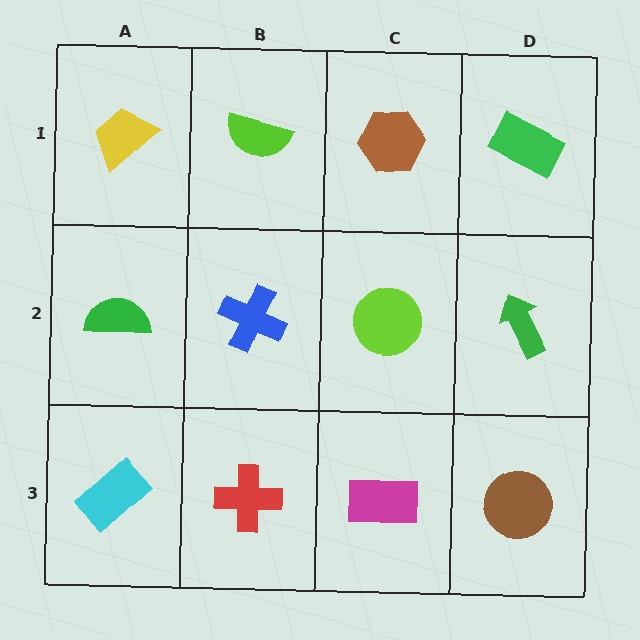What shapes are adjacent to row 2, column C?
A brown hexagon (row 1, column C), a magenta rectangle (row 3, column C), a blue cross (row 2, column B), a green arrow (row 2, column D).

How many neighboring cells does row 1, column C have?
3.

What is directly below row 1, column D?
A green arrow.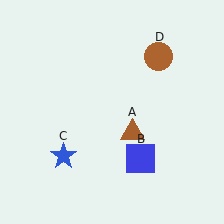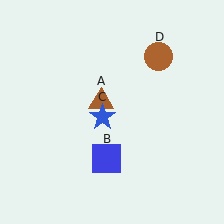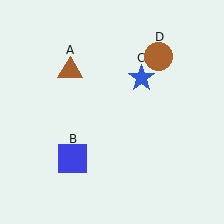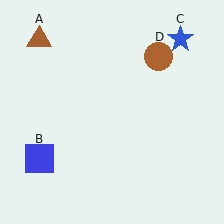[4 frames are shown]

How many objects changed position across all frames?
3 objects changed position: brown triangle (object A), blue square (object B), blue star (object C).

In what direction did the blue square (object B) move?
The blue square (object B) moved left.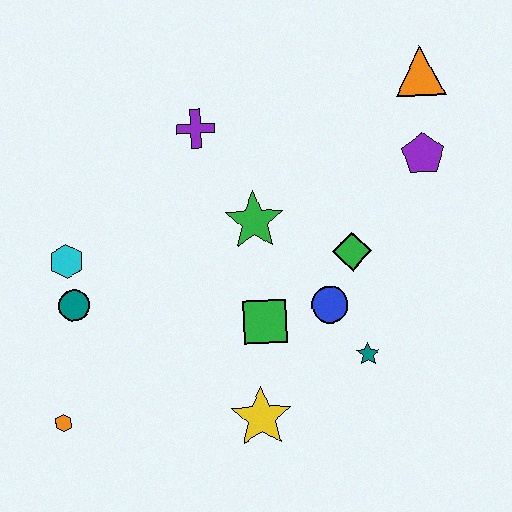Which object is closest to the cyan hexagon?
The teal circle is closest to the cyan hexagon.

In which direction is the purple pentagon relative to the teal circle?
The purple pentagon is to the right of the teal circle.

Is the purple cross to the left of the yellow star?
Yes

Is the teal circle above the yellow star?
Yes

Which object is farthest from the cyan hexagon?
The orange triangle is farthest from the cyan hexagon.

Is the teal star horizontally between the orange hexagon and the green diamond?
No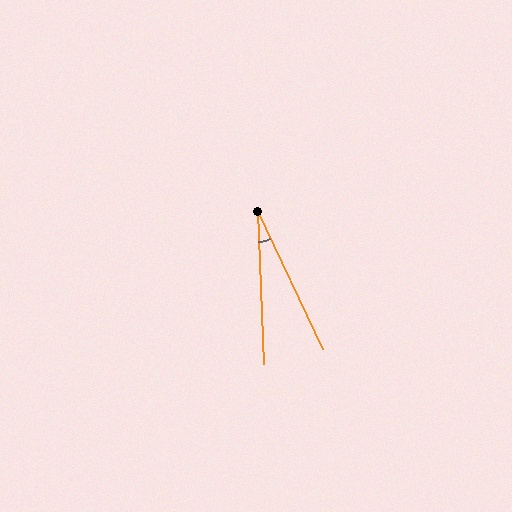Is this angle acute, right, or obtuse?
It is acute.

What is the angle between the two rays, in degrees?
Approximately 23 degrees.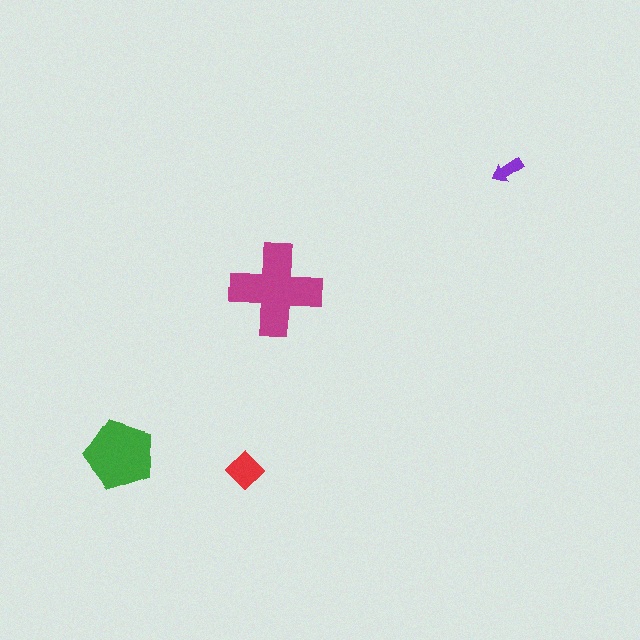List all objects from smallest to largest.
The purple arrow, the red diamond, the green pentagon, the magenta cross.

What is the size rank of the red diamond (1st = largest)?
3rd.